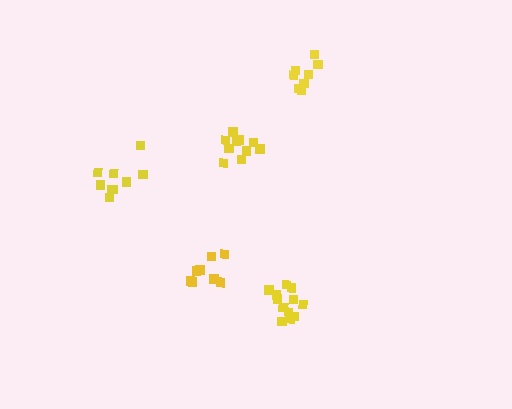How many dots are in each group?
Group 1: 12 dots, Group 2: 9 dots, Group 3: 10 dots, Group 4: 8 dots, Group 5: 8 dots (47 total).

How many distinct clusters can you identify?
There are 5 distinct clusters.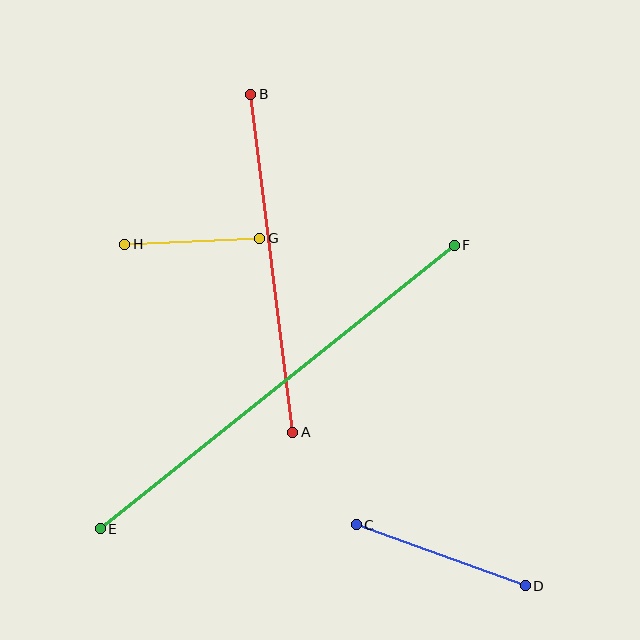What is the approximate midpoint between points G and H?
The midpoint is at approximately (192, 241) pixels.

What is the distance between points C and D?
The distance is approximately 180 pixels.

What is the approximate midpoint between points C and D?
The midpoint is at approximately (441, 555) pixels.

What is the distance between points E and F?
The distance is approximately 453 pixels.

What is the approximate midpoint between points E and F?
The midpoint is at approximately (277, 387) pixels.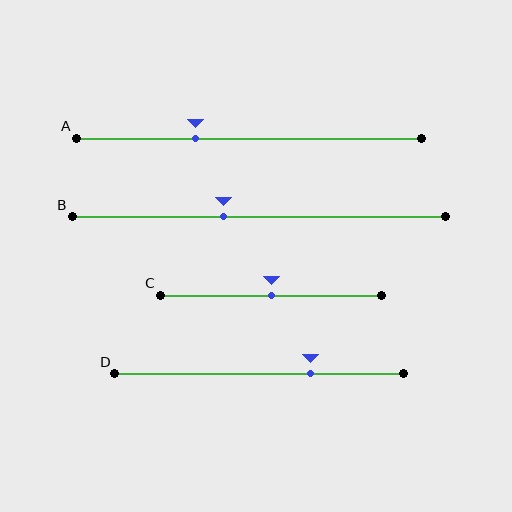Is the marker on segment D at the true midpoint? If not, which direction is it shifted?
No, the marker on segment D is shifted to the right by about 18% of the segment length.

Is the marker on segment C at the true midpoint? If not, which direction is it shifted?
Yes, the marker on segment C is at the true midpoint.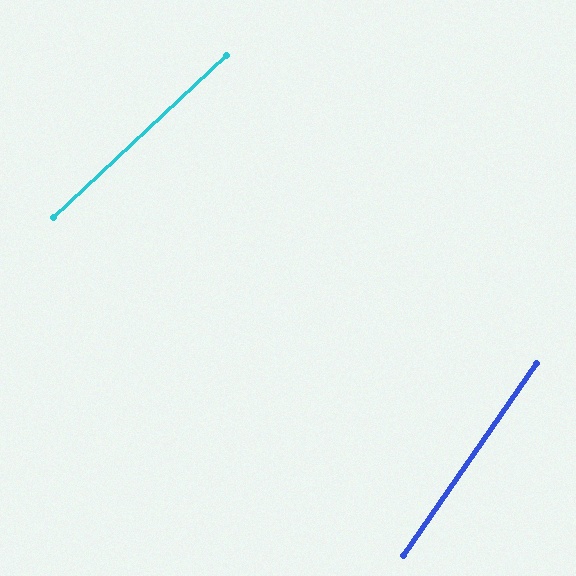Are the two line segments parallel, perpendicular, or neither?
Neither parallel nor perpendicular — they differ by about 12°.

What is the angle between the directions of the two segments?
Approximately 12 degrees.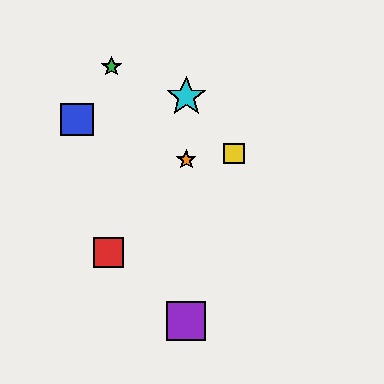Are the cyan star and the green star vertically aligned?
No, the cyan star is at x≈186 and the green star is at x≈112.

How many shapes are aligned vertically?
3 shapes (the purple square, the orange star, the cyan star) are aligned vertically.